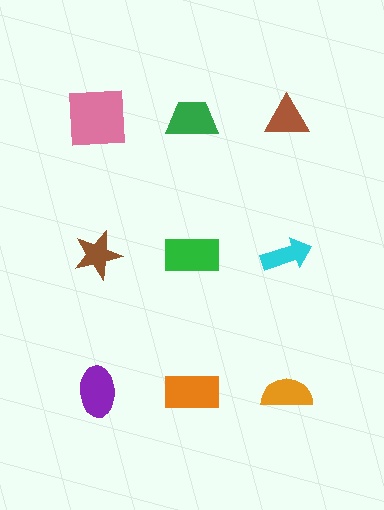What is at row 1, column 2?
A green trapezoid.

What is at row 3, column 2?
An orange rectangle.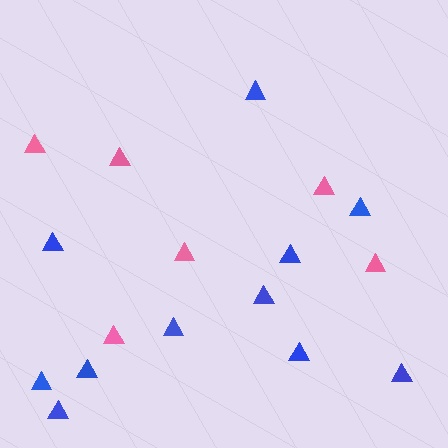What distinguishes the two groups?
There are 2 groups: one group of pink triangles (6) and one group of blue triangles (11).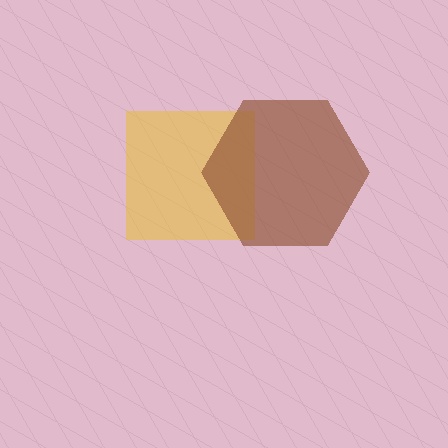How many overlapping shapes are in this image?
There are 2 overlapping shapes in the image.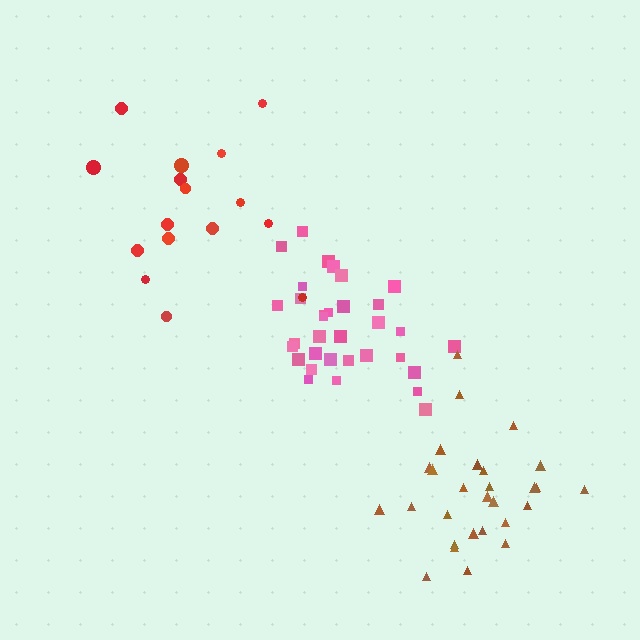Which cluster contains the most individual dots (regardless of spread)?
Pink (33).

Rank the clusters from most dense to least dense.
pink, brown, red.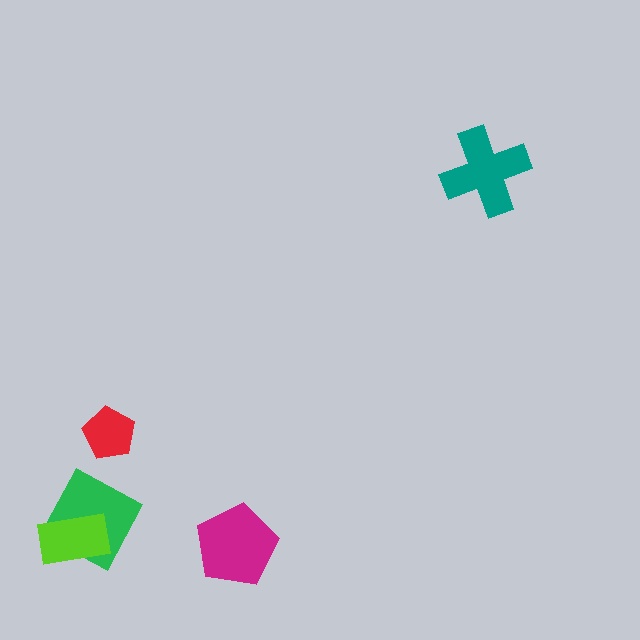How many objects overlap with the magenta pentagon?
0 objects overlap with the magenta pentagon.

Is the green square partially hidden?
Yes, it is partially covered by another shape.